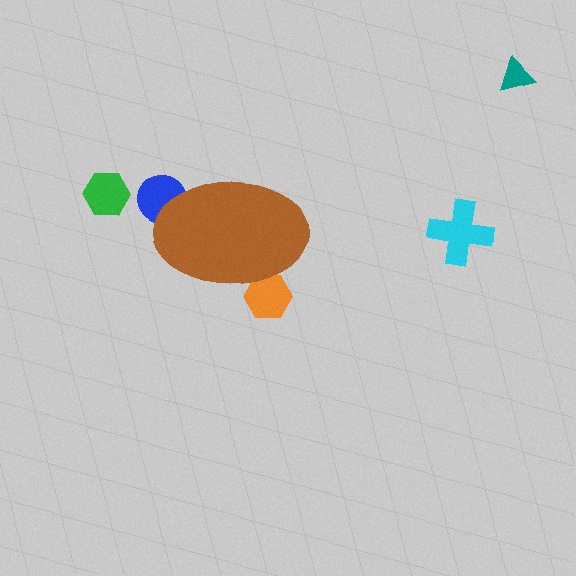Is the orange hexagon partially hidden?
Yes, the orange hexagon is partially hidden behind the brown ellipse.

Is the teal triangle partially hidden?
No, the teal triangle is fully visible.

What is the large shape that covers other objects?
A brown ellipse.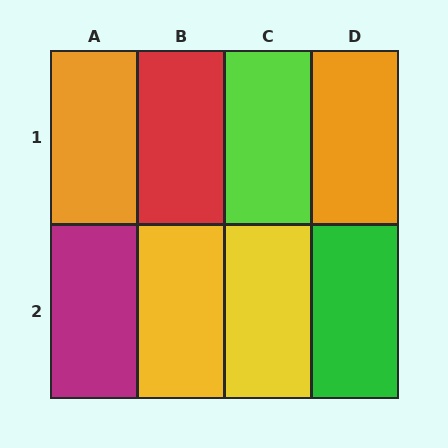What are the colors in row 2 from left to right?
Magenta, yellow, yellow, green.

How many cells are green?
1 cell is green.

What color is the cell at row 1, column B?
Red.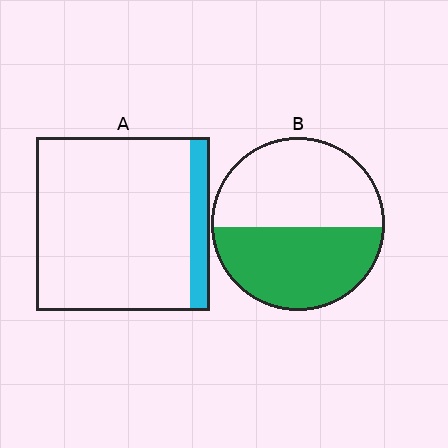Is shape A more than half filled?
No.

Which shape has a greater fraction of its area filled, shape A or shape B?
Shape B.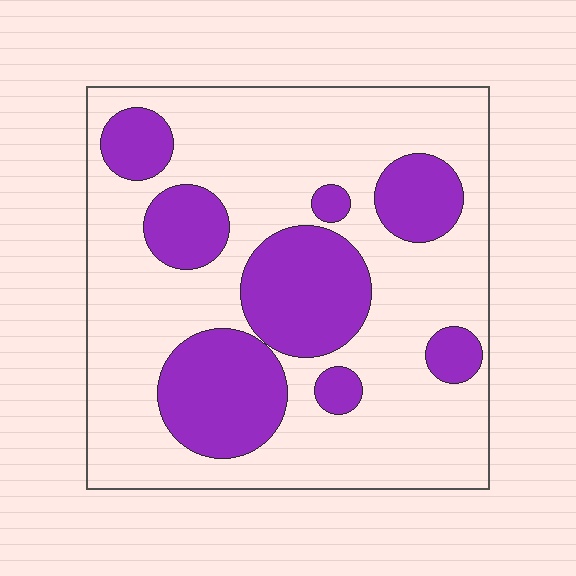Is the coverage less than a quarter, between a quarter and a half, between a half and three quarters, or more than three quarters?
Between a quarter and a half.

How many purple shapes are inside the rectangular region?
8.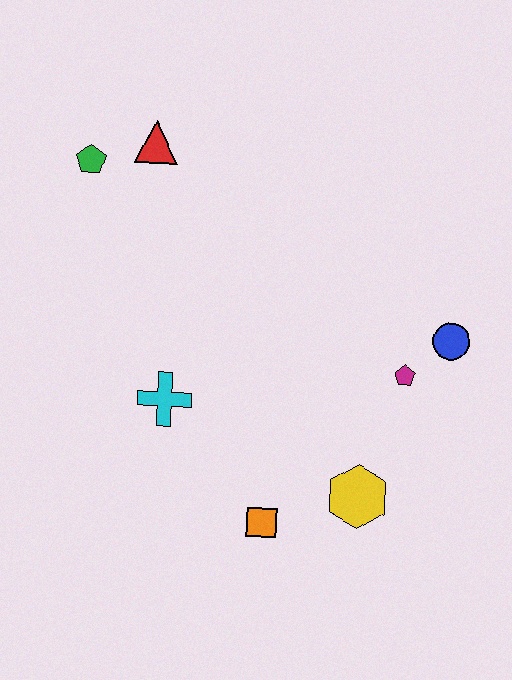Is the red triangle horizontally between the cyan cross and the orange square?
No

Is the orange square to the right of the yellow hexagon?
No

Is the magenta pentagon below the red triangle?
Yes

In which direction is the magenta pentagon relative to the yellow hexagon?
The magenta pentagon is above the yellow hexagon.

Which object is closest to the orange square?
The yellow hexagon is closest to the orange square.